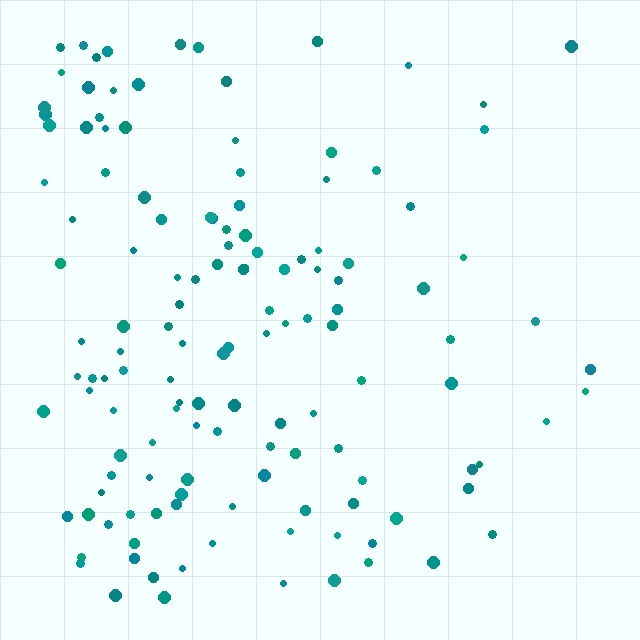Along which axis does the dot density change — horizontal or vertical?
Horizontal.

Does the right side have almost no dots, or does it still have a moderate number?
Still a moderate number, just noticeably fewer than the left.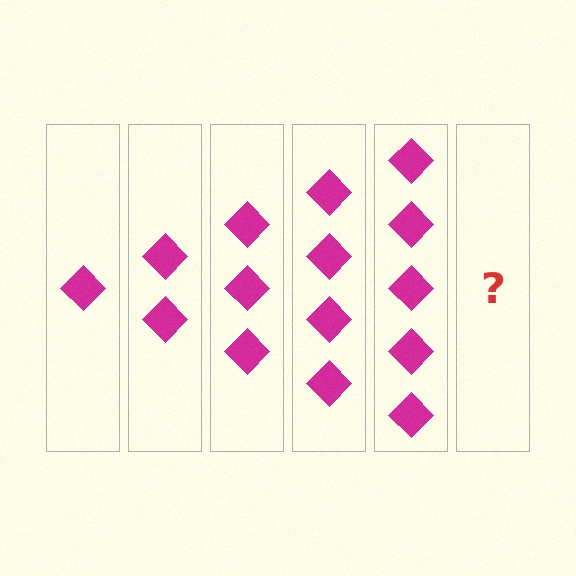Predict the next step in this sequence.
The next step is 6 diamonds.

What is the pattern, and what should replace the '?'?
The pattern is that each step adds one more diamond. The '?' should be 6 diamonds.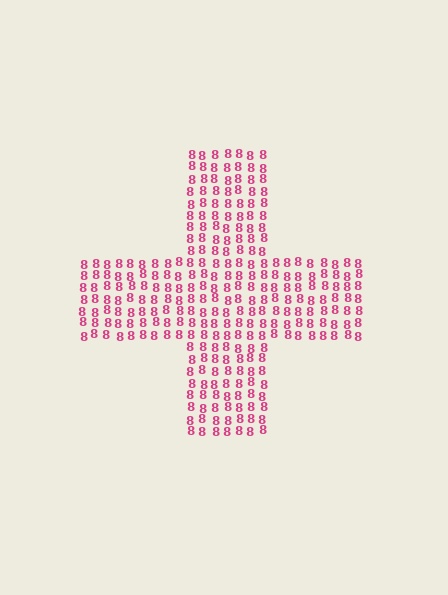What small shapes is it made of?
It is made of small digit 8's.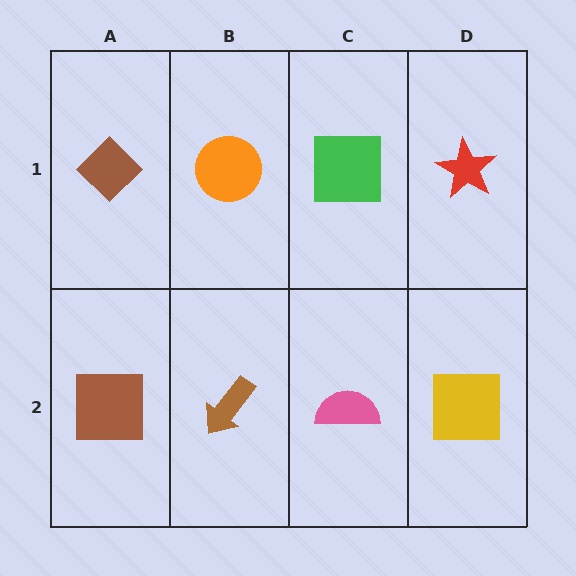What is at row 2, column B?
A brown arrow.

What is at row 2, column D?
A yellow square.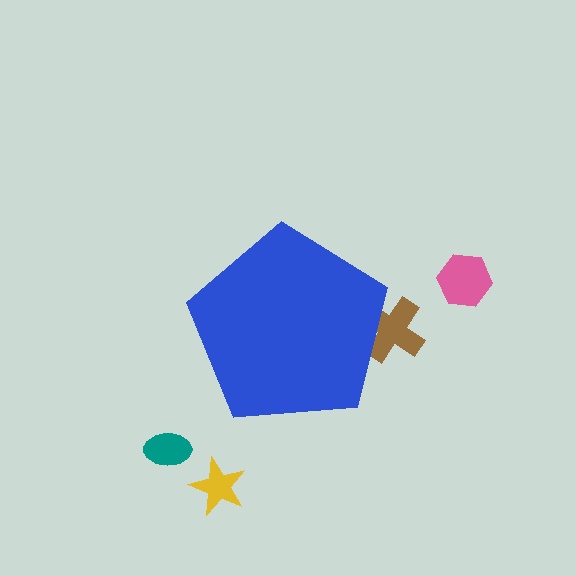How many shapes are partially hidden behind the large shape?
1 shape is partially hidden.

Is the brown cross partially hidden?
Yes, the brown cross is partially hidden behind the blue pentagon.